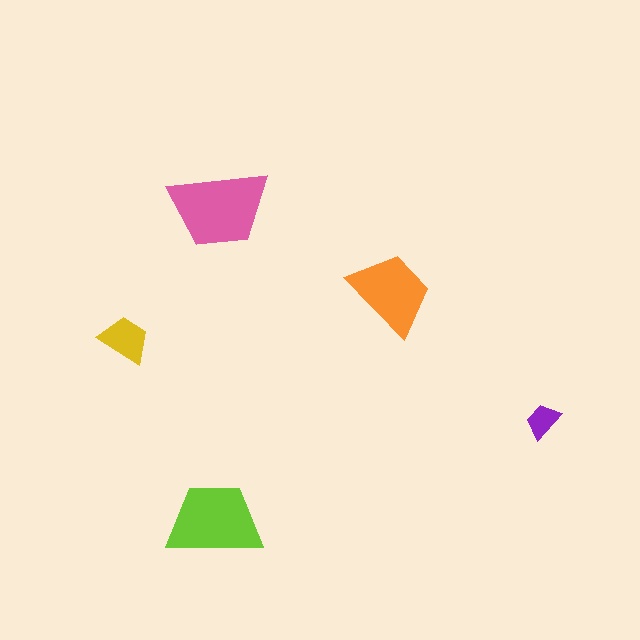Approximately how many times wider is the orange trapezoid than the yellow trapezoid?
About 1.5 times wider.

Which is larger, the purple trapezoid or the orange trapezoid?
The orange one.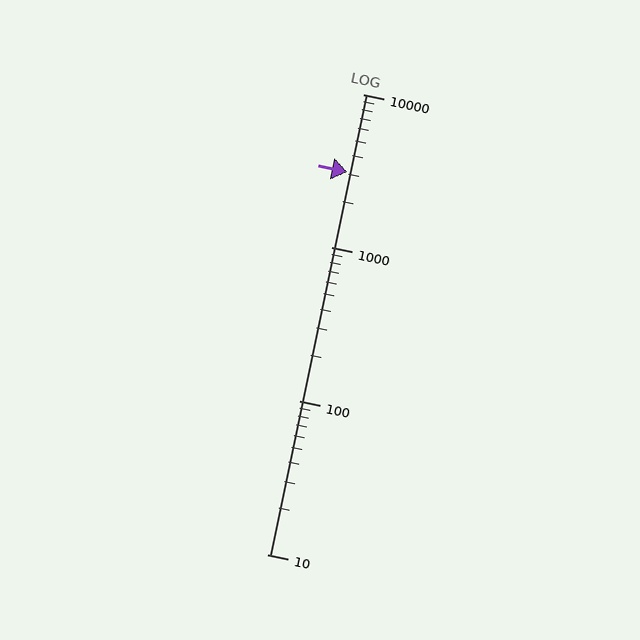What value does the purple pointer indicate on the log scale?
The pointer indicates approximately 3100.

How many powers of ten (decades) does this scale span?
The scale spans 3 decades, from 10 to 10000.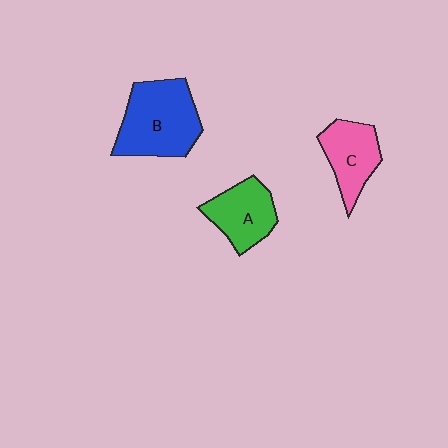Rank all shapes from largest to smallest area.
From largest to smallest: B (blue), A (green), C (pink).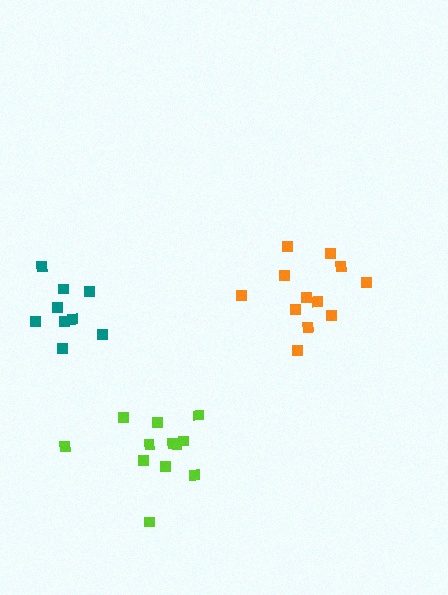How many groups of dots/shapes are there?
There are 3 groups.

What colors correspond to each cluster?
The clusters are colored: teal, orange, lime.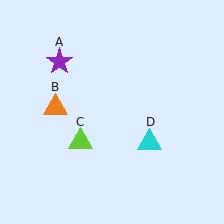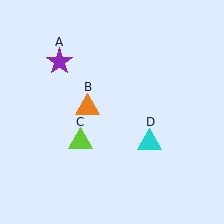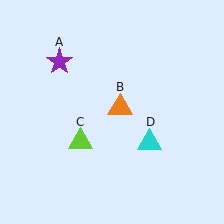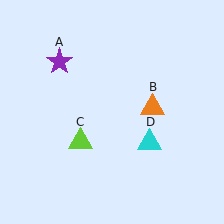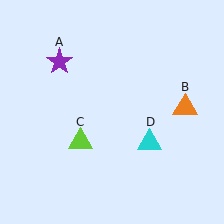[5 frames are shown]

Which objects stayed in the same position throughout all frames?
Purple star (object A) and lime triangle (object C) and cyan triangle (object D) remained stationary.